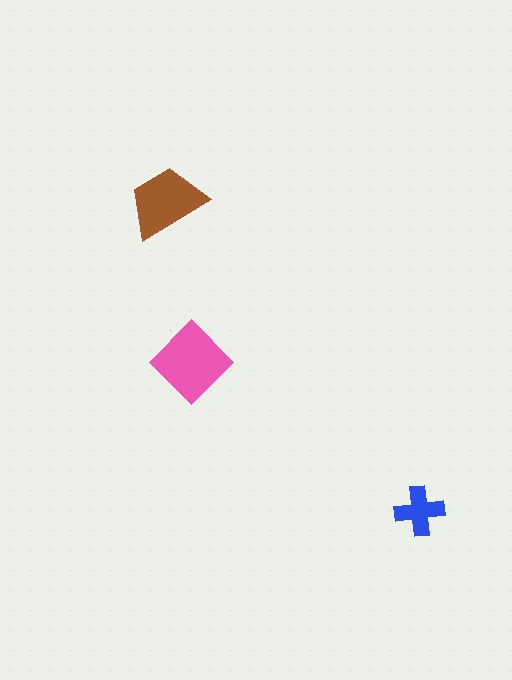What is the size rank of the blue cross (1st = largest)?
3rd.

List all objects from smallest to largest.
The blue cross, the brown trapezoid, the pink diamond.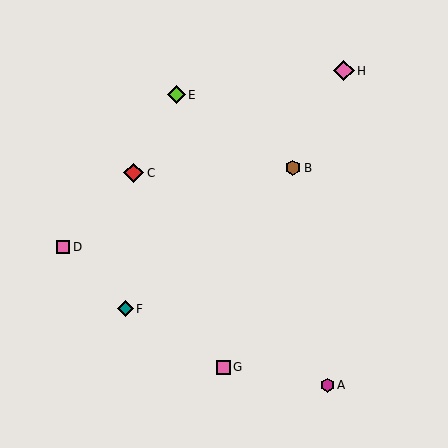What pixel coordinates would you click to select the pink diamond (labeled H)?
Click at (344, 71) to select the pink diamond H.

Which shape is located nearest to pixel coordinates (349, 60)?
The pink diamond (labeled H) at (344, 71) is nearest to that location.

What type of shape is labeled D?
Shape D is a pink square.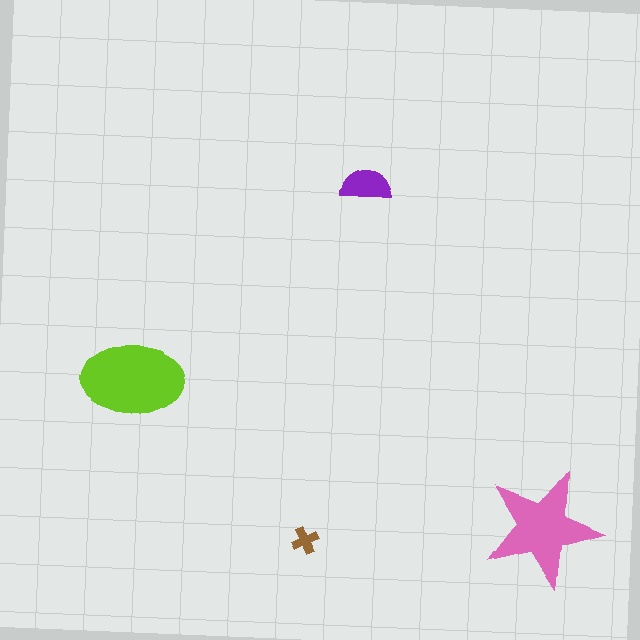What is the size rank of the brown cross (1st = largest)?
4th.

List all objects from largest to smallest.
The lime ellipse, the pink star, the purple semicircle, the brown cross.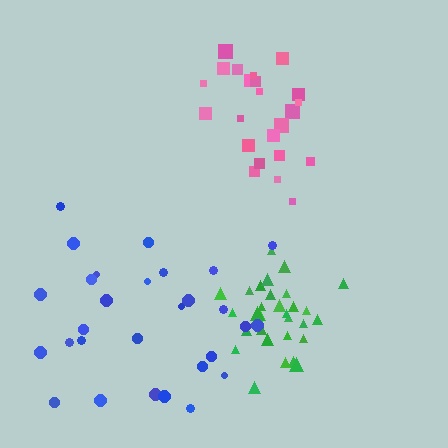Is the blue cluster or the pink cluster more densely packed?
Pink.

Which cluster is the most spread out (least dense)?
Blue.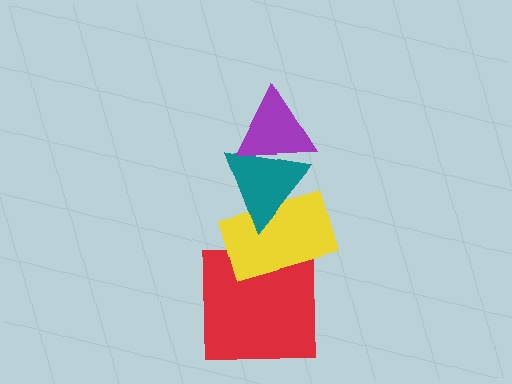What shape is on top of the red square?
The yellow rectangle is on top of the red square.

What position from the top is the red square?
The red square is 4th from the top.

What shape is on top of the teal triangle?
The purple triangle is on top of the teal triangle.